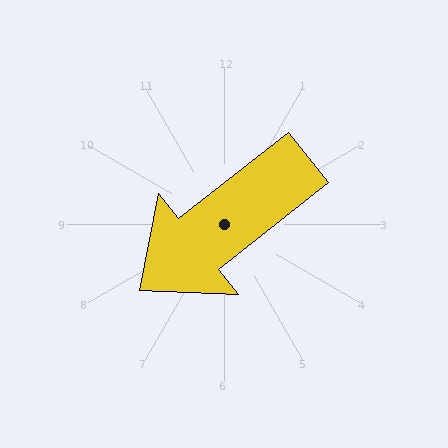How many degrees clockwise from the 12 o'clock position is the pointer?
Approximately 232 degrees.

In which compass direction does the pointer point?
Southwest.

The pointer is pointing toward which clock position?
Roughly 8 o'clock.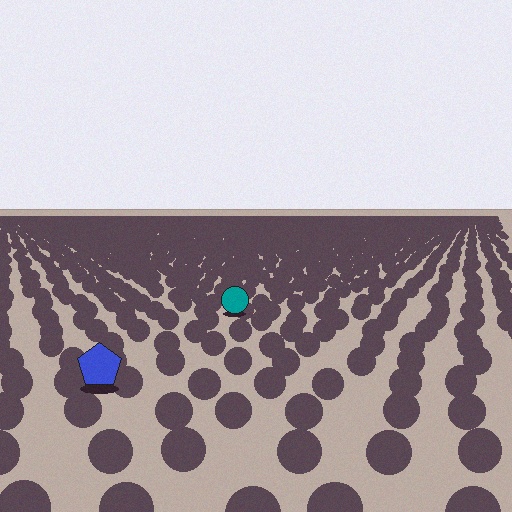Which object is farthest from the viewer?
The teal circle is farthest from the viewer. It appears smaller and the ground texture around it is denser.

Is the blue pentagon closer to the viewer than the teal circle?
Yes. The blue pentagon is closer — you can tell from the texture gradient: the ground texture is coarser near it.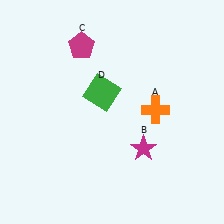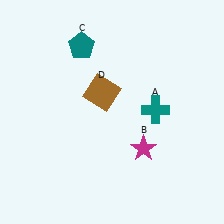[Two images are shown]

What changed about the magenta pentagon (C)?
In Image 1, C is magenta. In Image 2, it changed to teal.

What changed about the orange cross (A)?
In Image 1, A is orange. In Image 2, it changed to teal.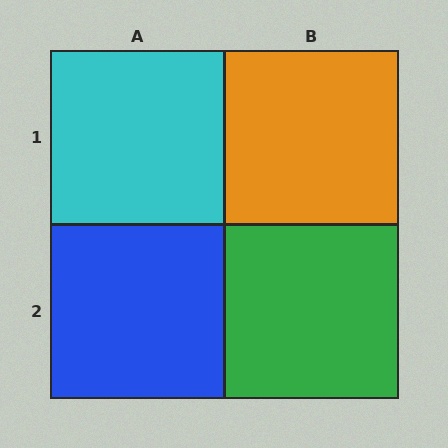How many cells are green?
1 cell is green.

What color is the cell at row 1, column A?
Cyan.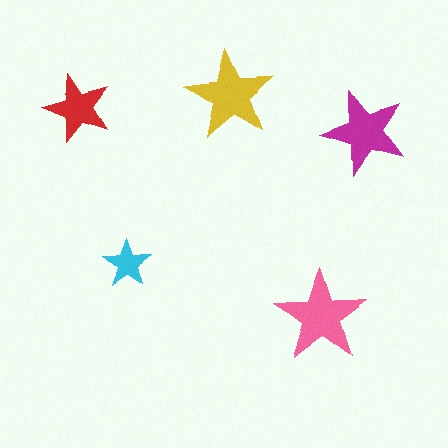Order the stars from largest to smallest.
the pink one, the yellow one, the magenta one, the red one, the cyan one.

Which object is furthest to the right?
The magenta star is rightmost.